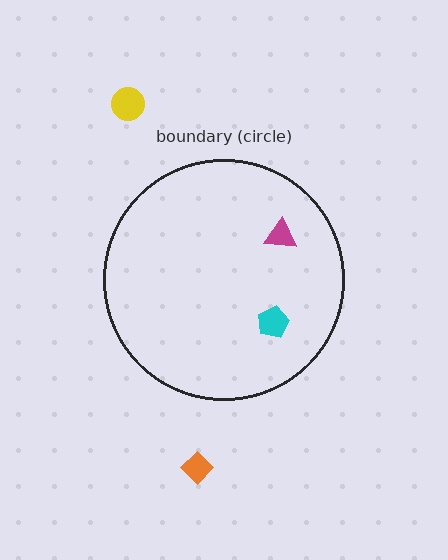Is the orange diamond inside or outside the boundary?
Outside.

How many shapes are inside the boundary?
2 inside, 2 outside.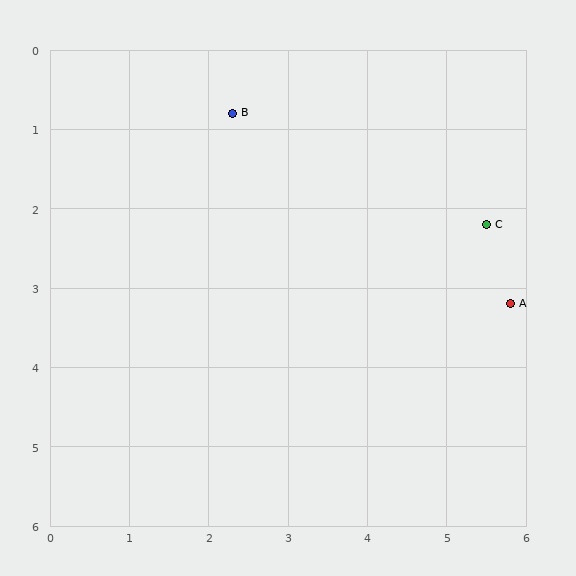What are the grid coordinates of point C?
Point C is at approximately (5.5, 2.2).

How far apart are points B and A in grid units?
Points B and A are about 4.2 grid units apart.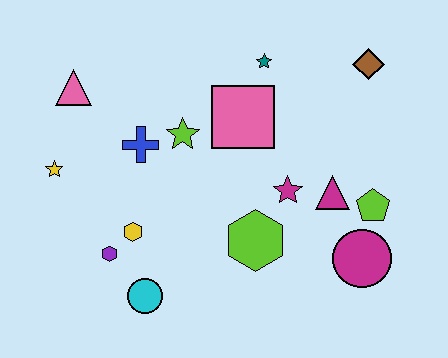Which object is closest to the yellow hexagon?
The purple hexagon is closest to the yellow hexagon.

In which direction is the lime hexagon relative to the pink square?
The lime hexagon is below the pink square.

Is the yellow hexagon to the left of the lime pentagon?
Yes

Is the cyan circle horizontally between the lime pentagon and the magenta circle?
No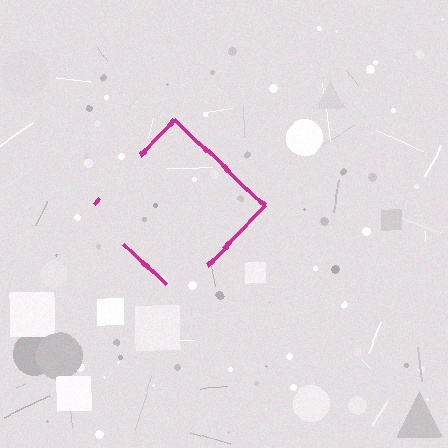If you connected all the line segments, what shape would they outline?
They would outline a diamond.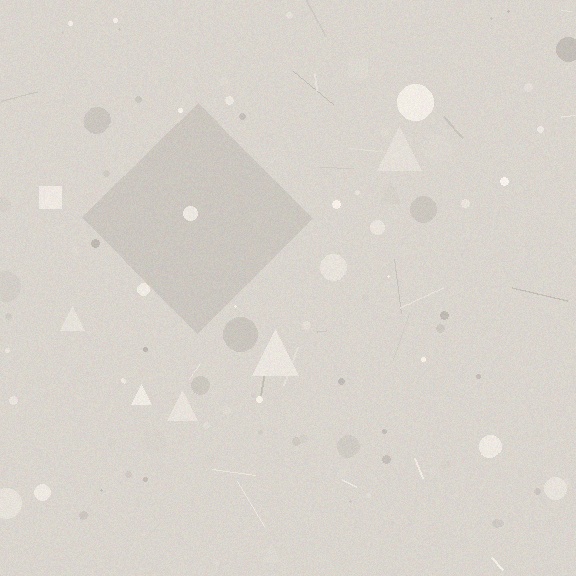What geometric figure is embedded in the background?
A diamond is embedded in the background.